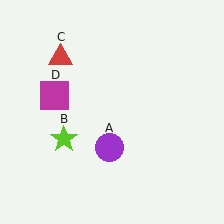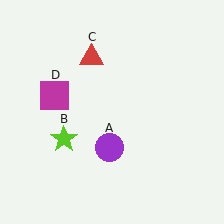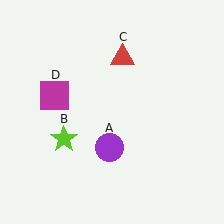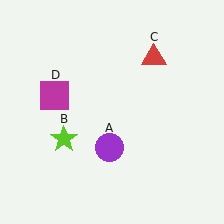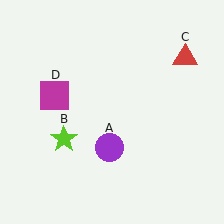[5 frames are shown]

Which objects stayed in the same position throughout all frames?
Purple circle (object A) and lime star (object B) and magenta square (object D) remained stationary.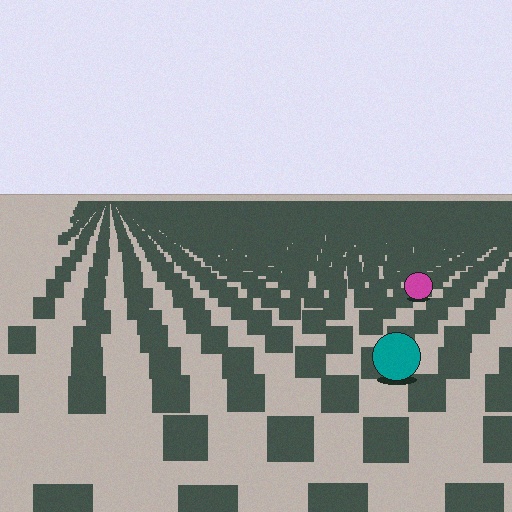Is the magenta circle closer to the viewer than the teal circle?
No. The teal circle is closer — you can tell from the texture gradient: the ground texture is coarser near it.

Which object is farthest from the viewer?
The magenta circle is farthest from the viewer. It appears smaller and the ground texture around it is denser.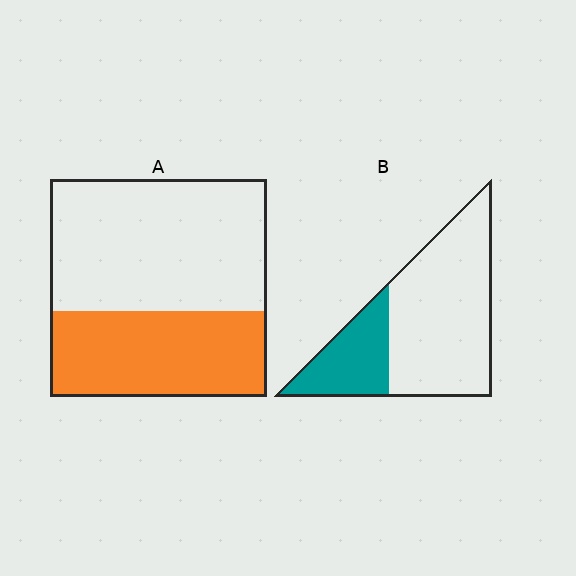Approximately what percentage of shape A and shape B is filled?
A is approximately 40% and B is approximately 30%.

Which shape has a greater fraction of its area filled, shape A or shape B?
Shape A.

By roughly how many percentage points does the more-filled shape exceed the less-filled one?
By roughly 10 percentage points (A over B).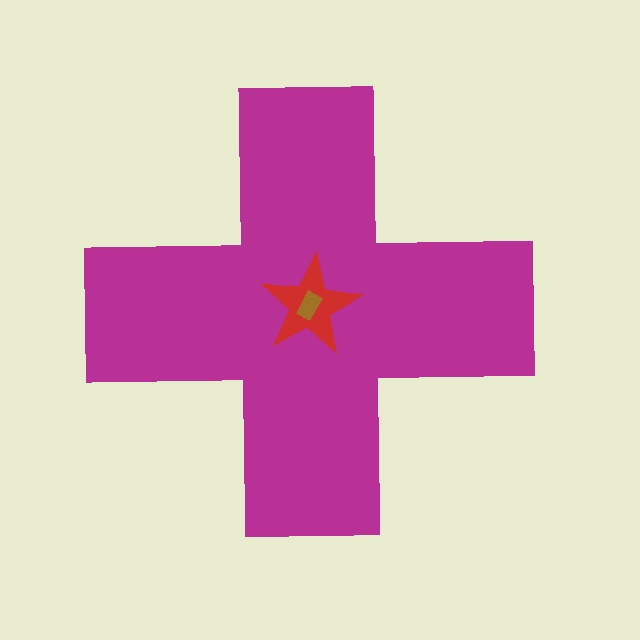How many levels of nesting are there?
3.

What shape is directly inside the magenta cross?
The red star.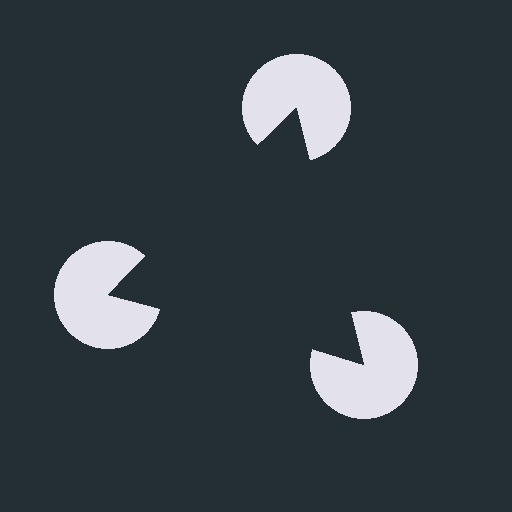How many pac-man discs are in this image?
There are 3 — one at each vertex of the illusory triangle.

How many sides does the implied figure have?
3 sides.